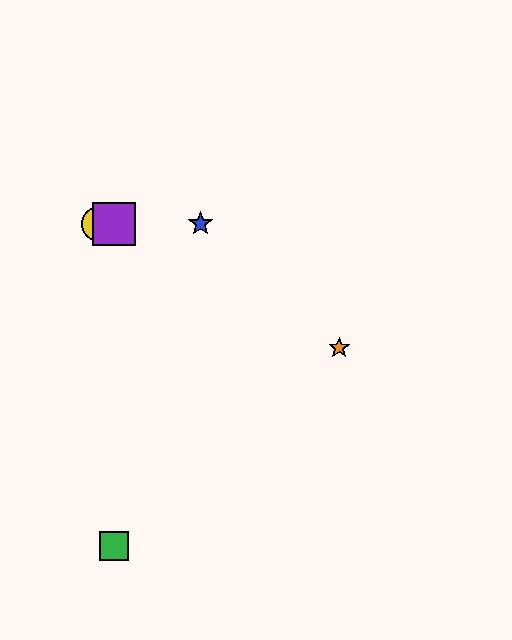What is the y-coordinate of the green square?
The green square is at y≈546.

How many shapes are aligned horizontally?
4 shapes (the red star, the blue star, the yellow circle, the purple square) are aligned horizontally.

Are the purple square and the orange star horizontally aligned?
No, the purple square is at y≈224 and the orange star is at y≈348.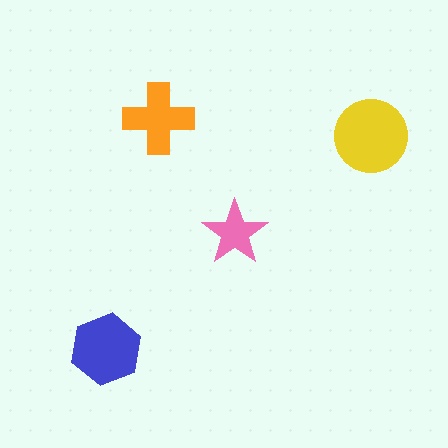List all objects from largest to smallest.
The yellow circle, the blue hexagon, the orange cross, the pink star.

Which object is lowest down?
The blue hexagon is bottommost.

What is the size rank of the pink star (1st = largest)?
4th.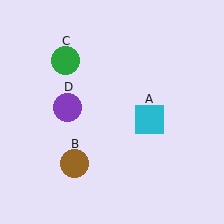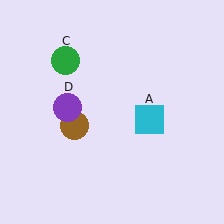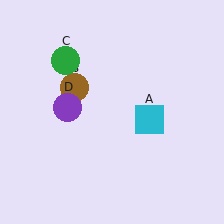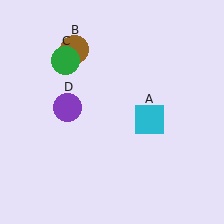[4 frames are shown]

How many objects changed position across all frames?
1 object changed position: brown circle (object B).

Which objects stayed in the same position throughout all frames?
Cyan square (object A) and green circle (object C) and purple circle (object D) remained stationary.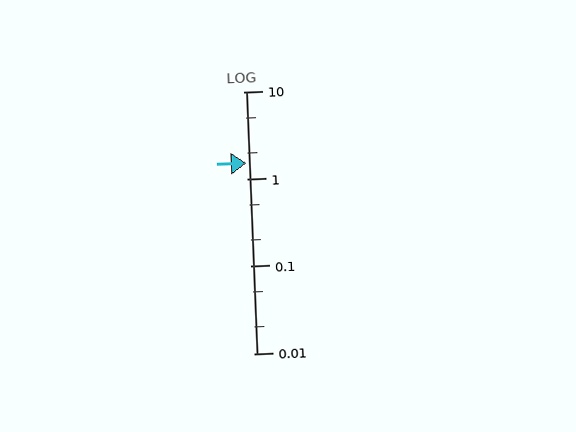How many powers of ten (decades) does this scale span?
The scale spans 3 decades, from 0.01 to 10.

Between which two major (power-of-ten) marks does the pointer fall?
The pointer is between 1 and 10.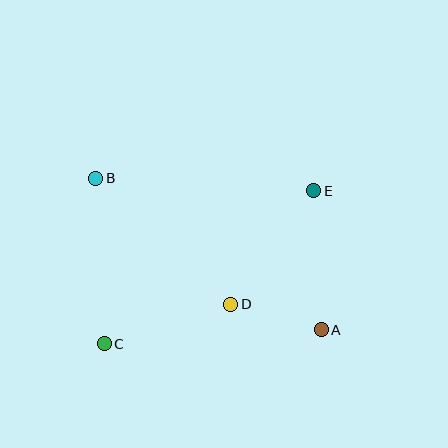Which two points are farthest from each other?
Points A and B are farthest from each other.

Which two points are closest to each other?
Points A and D are closest to each other.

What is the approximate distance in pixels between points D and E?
The distance between D and E is approximately 141 pixels.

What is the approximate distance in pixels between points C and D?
The distance between C and D is approximately 133 pixels.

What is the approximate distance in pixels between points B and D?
The distance between B and D is approximately 185 pixels.